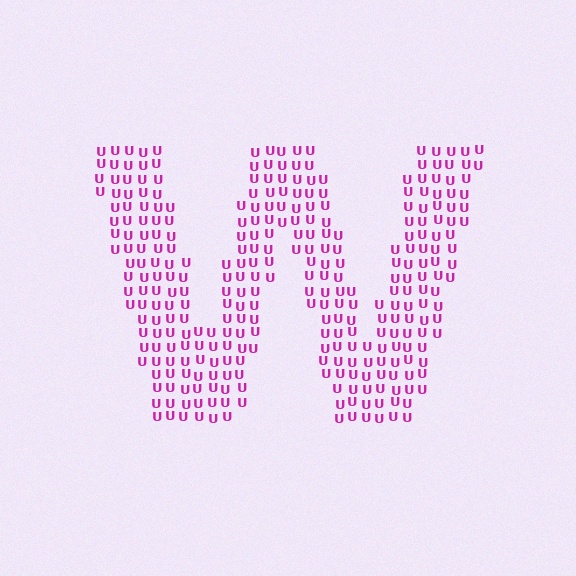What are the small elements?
The small elements are letter U's.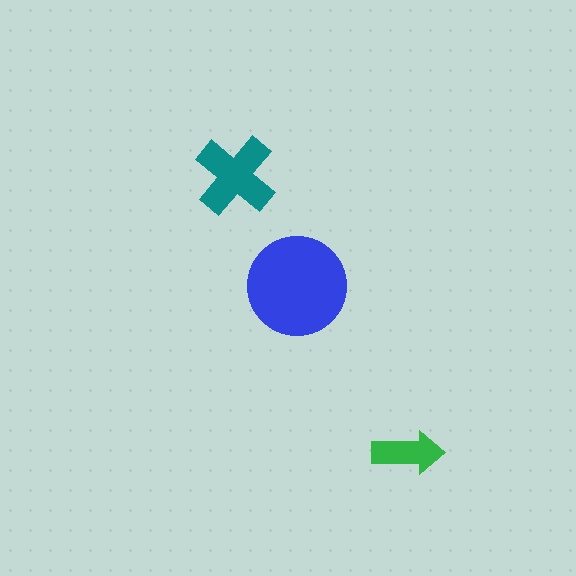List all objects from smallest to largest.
The green arrow, the teal cross, the blue circle.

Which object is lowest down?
The green arrow is bottommost.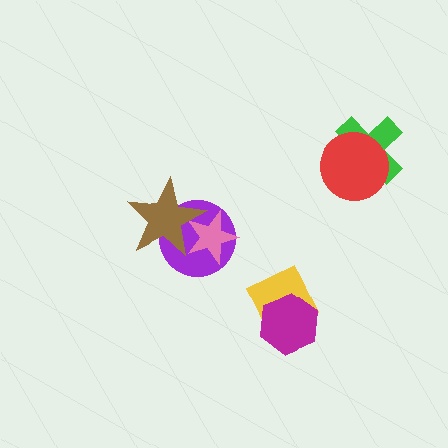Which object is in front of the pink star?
The brown star is in front of the pink star.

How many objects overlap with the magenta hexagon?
1 object overlaps with the magenta hexagon.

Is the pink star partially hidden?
Yes, it is partially covered by another shape.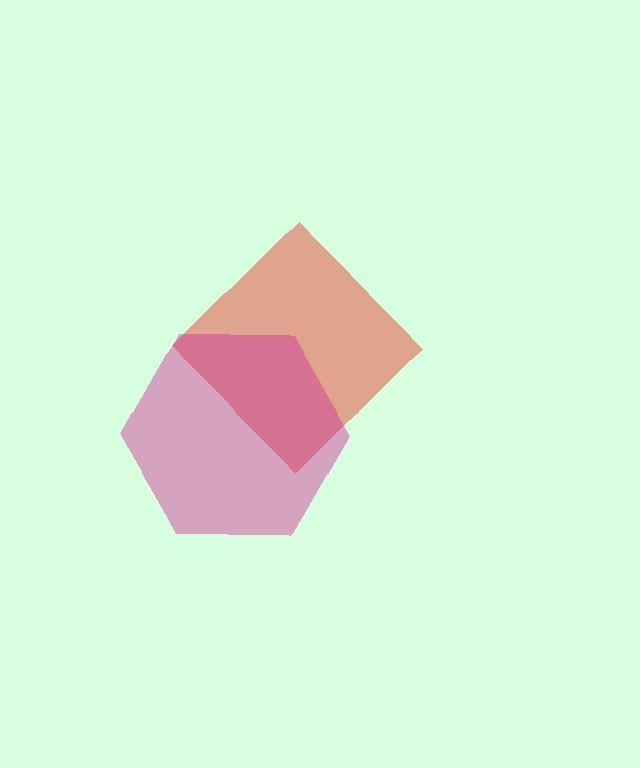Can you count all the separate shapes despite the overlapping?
Yes, there are 2 separate shapes.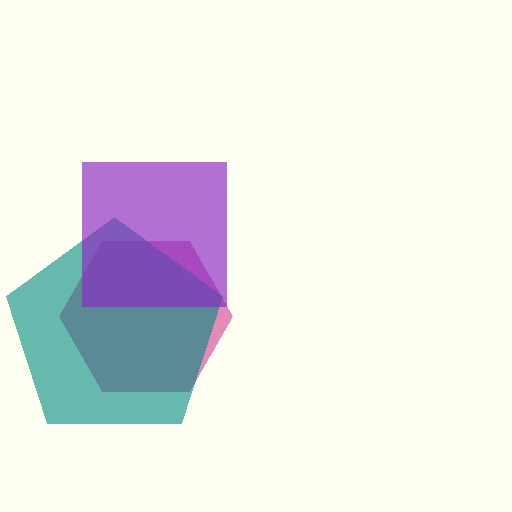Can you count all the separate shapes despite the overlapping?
Yes, there are 3 separate shapes.